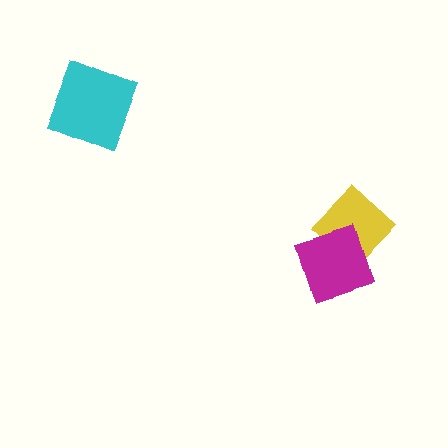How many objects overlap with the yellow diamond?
1 object overlaps with the yellow diamond.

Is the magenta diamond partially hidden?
No, no other shape covers it.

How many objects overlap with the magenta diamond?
1 object overlaps with the magenta diamond.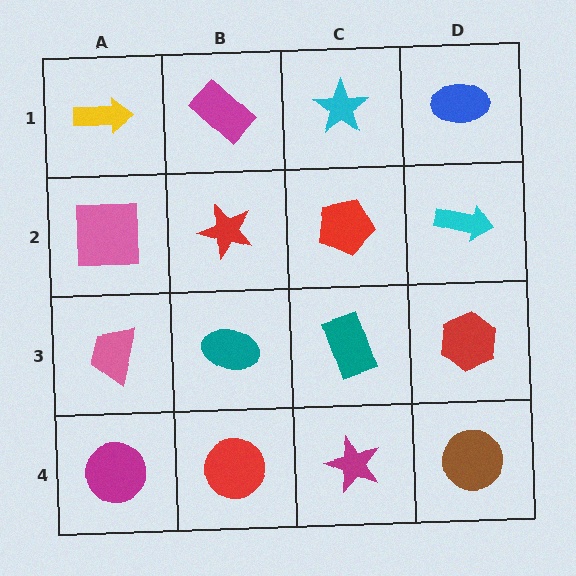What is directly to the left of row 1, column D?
A cyan star.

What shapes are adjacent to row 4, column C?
A teal rectangle (row 3, column C), a red circle (row 4, column B), a brown circle (row 4, column D).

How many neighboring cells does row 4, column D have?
2.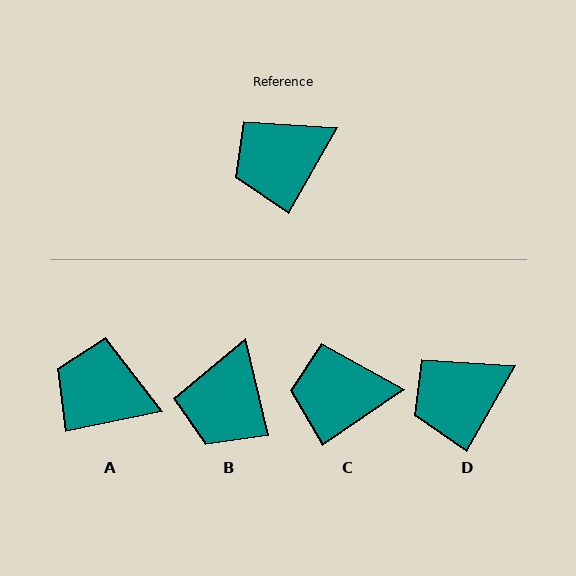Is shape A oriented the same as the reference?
No, it is off by about 49 degrees.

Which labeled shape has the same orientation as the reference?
D.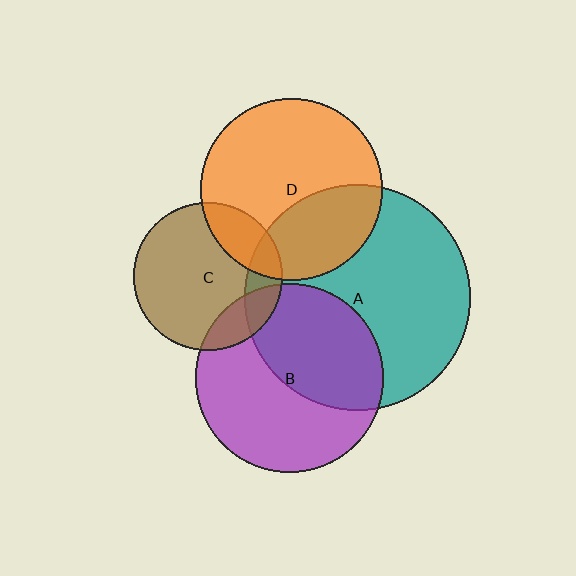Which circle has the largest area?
Circle A (teal).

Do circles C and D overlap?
Yes.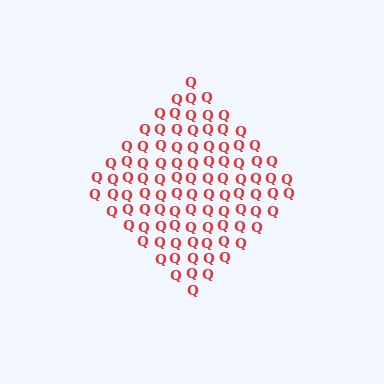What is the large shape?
The large shape is a diamond.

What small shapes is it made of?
It is made of small letter Q's.